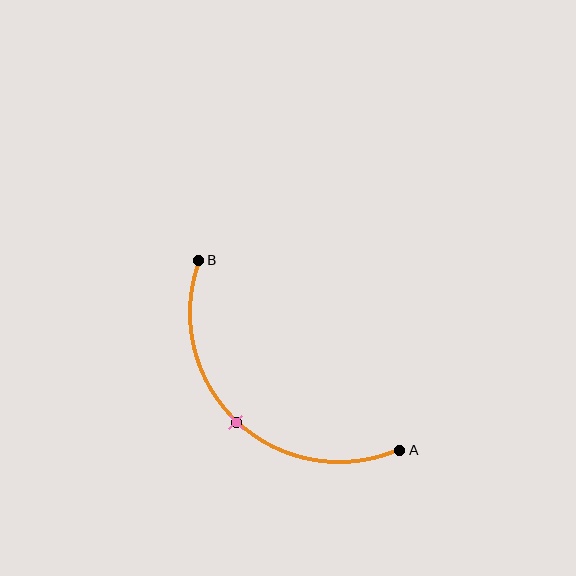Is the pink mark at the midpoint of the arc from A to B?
Yes. The pink mark lies on the arc at equal arc-length from both A and B — it is the arc midpoint.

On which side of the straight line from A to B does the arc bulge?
The arc bulges below and to the left of the straight line connecting A and B.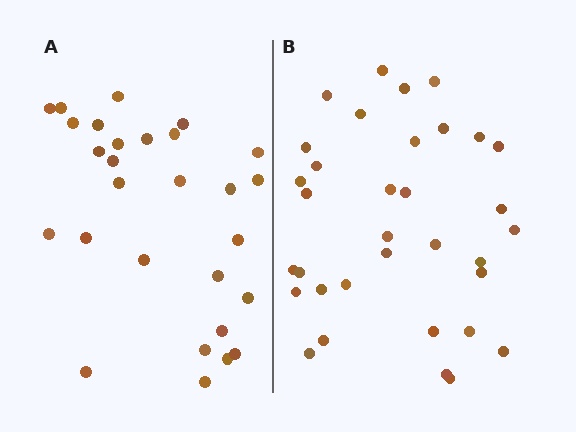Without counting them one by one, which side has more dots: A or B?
Region B (the right region) has more dots.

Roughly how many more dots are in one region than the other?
Region B has about 6 more dots than region A.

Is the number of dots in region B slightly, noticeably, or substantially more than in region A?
Region B has only slightly more — the two regions are fairly close. The ratio is roughly 1.2 to 1.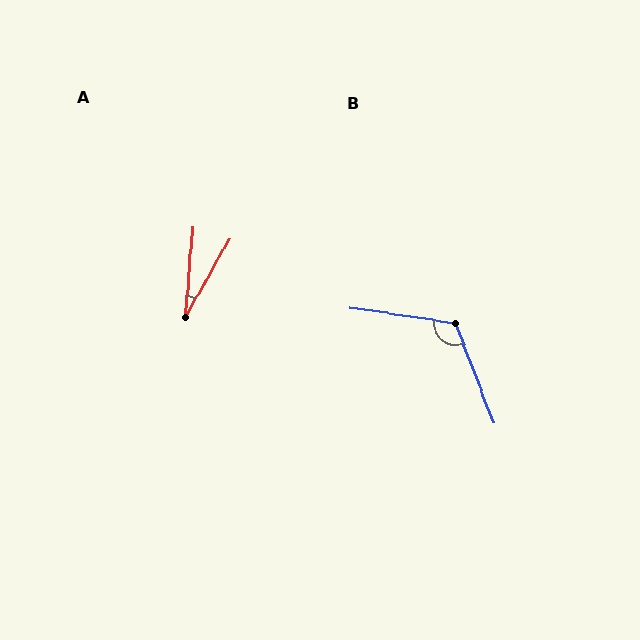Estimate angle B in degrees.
Approximately 120 degrees.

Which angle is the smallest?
A, at approximately 24 degrees.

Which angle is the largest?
B, at approximately 120 degrees.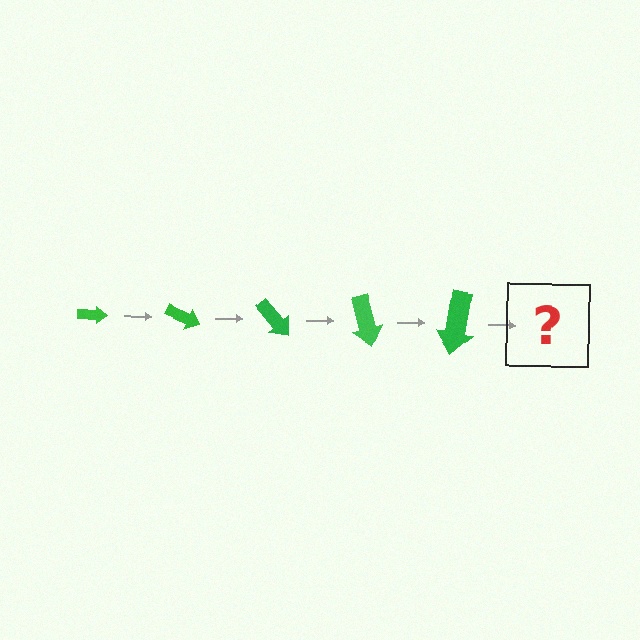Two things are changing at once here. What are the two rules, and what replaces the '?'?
The two rules are that the arrow grows larger each step and it rotates 25 degrees each step. The '?' should be an arrow, larger than the previous one and rotated 125 degrees from the start.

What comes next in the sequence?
The next element should be an arrow, larger than the previous one and rotated 125 degrees from the start.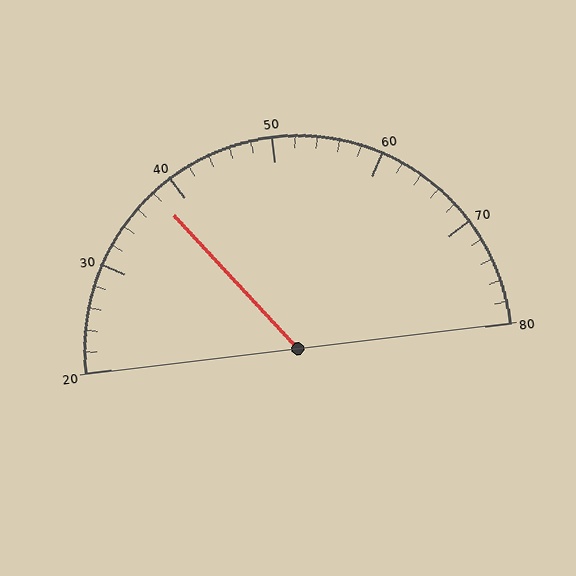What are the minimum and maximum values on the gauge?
The gauge ranges from 20 to 80.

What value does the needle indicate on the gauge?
The needle indicates approximately 38.